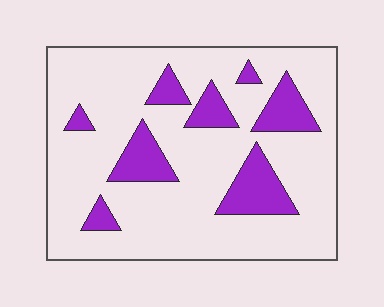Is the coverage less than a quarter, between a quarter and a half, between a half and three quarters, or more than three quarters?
Less than a quarter.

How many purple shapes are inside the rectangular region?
8.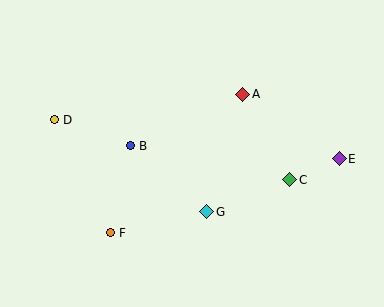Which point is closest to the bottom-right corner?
Point E is closest to the bottom-right corner.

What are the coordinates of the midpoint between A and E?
The midpoint between A and E is at (291, 126).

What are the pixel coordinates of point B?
Point B is at (130, 146).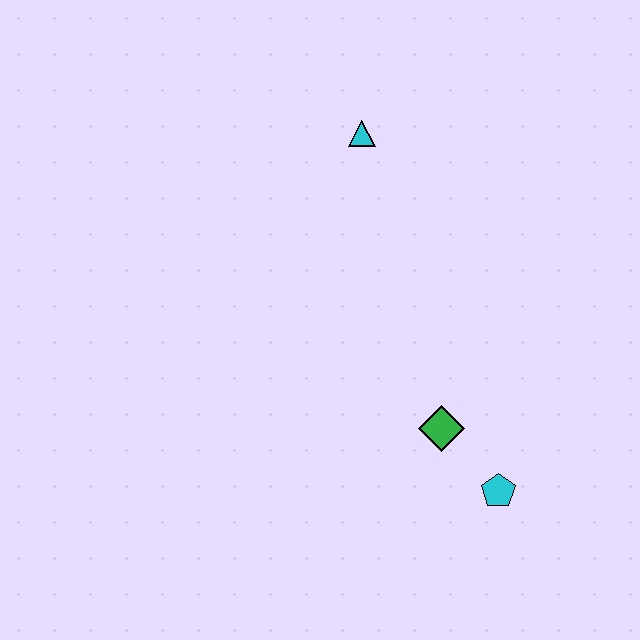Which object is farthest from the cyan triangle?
The cyan pentagon is farthest from the cyan triangle.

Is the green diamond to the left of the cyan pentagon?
Yes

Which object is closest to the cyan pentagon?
The green diamond is closest to the cyan pentagon.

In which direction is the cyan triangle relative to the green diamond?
The cyan triangle is above the green diamond.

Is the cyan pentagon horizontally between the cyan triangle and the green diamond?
No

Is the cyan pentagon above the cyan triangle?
No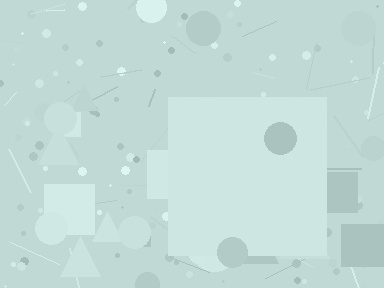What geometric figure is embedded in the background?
A square is embedded in the background.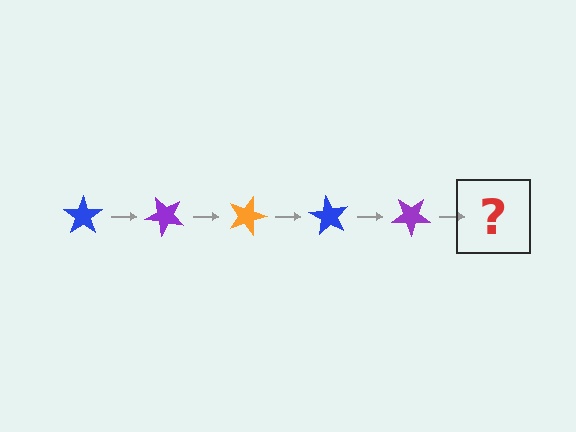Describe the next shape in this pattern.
It should be an orange star, rotated 225 degrees from the start.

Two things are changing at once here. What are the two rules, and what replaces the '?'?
The two rules are that it rotates 45 degrees each step and the color cycles through blue, purple, and orange. The '?' should be an orange star, rotated 225 degrees from the start.